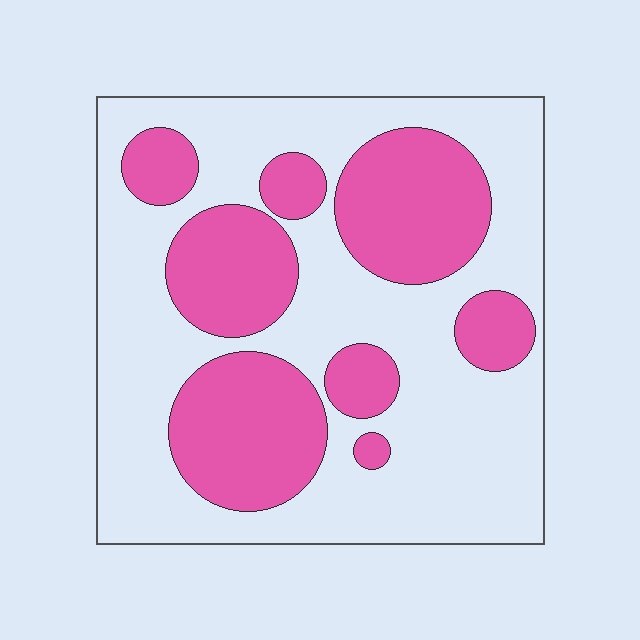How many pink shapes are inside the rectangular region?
8.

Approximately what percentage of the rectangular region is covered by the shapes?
Approximately 35%.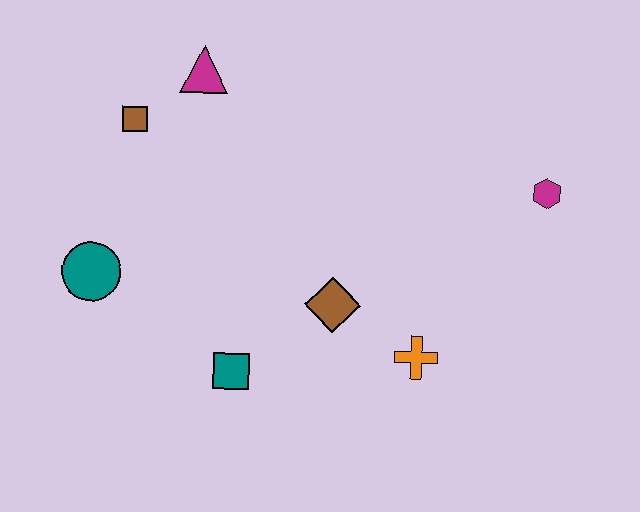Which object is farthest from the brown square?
The magenta hexagon is farthest from the brown square.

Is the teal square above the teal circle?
No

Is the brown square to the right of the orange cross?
No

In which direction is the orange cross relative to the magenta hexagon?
The orange cross is below the magenta hexagon.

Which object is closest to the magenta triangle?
The brown square is closest to the magenta triangle.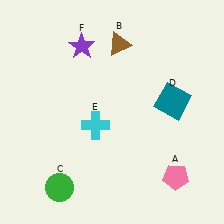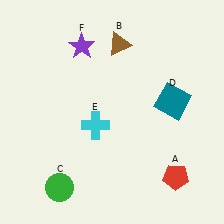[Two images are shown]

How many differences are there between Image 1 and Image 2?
There is 1 difference between the two images.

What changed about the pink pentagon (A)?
In Image 1, A is pink. In Image 2, it changed to red.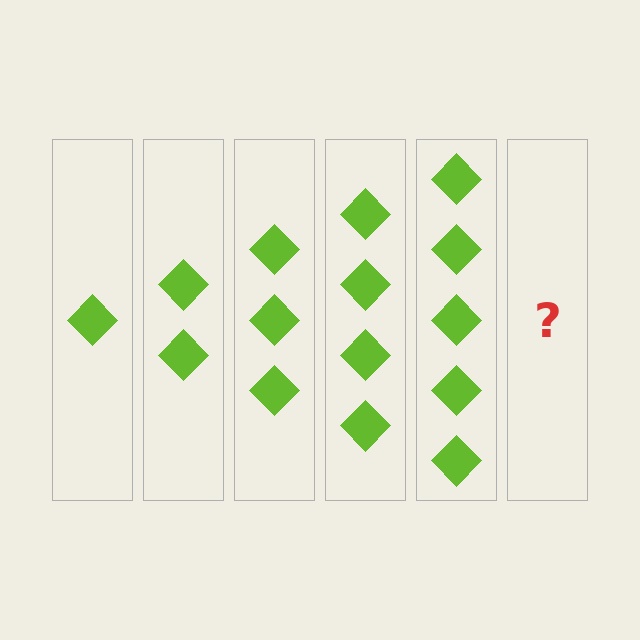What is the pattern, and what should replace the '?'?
The pattern is that each step adds one more diamond. The '?' should be 6 diamonds.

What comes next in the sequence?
The next element should be 6 diamonds.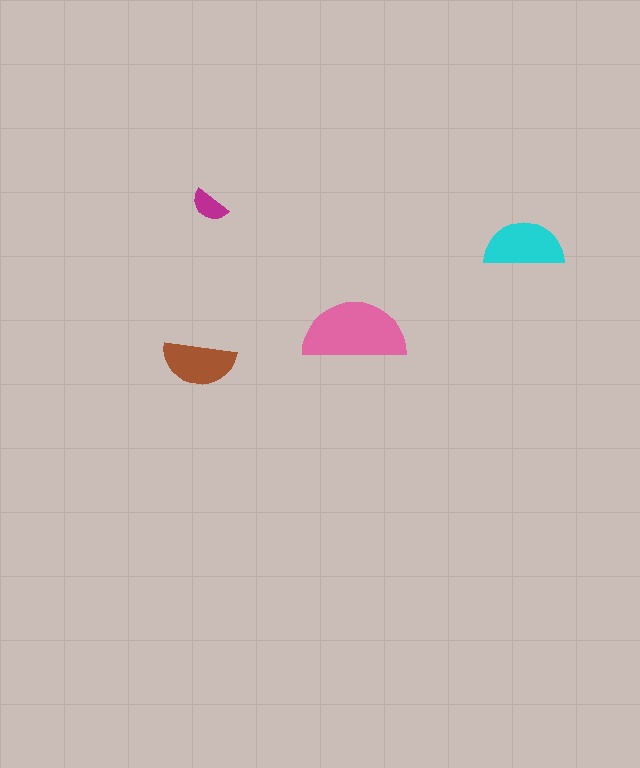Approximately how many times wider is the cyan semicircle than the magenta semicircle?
About 2 times wider.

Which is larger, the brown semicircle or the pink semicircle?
The pink one.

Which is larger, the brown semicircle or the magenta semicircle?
The brown one.